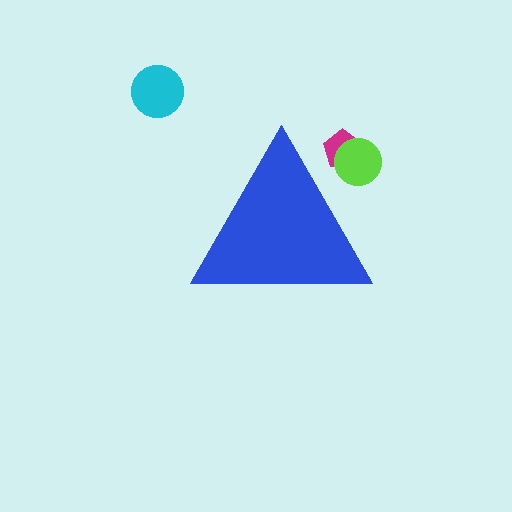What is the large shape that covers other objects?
A blue triangle.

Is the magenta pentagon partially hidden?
Yes, the magenta pentagon is partially hidden behind the blue triangle.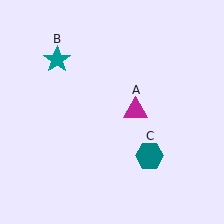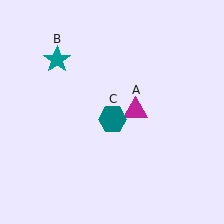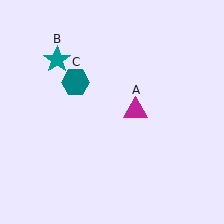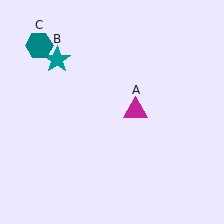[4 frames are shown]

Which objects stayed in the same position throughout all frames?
Magenta triangle (object A) and teal star (object B) remained stationary.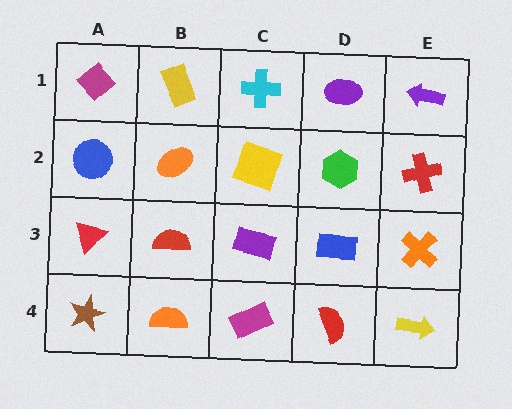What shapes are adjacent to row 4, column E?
An orange cross (row 3, column E), a red semicircle (row 4, column D).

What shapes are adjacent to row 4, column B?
A red semicircle (row 3, column B), a brown star (row 4, column A), a magenta rectangle (row 4, column C).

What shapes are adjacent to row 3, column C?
A yellow square (row 2, column C), a magenta rectangle (row 4, column C), a red semicircle (row 3, column B), a blue rectangle (row 3, column D).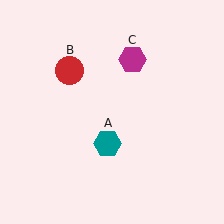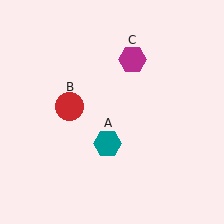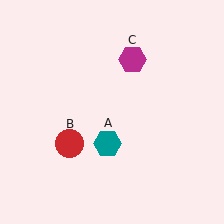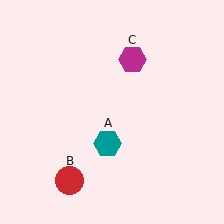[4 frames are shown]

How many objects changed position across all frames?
1 object changed position: red circle (object B).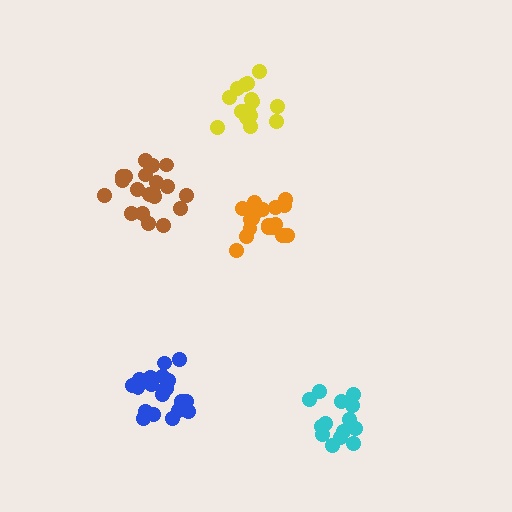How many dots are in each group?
Group 1: 19 dots, Group 2: 15 dots, Group 3: 15 dots, Group 4: 20 dots, Group 5: 20 dots (89 total).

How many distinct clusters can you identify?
There are 5 distinct clusters.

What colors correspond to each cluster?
The clusters are colored: orange, yellow, cyan, blue, brown.